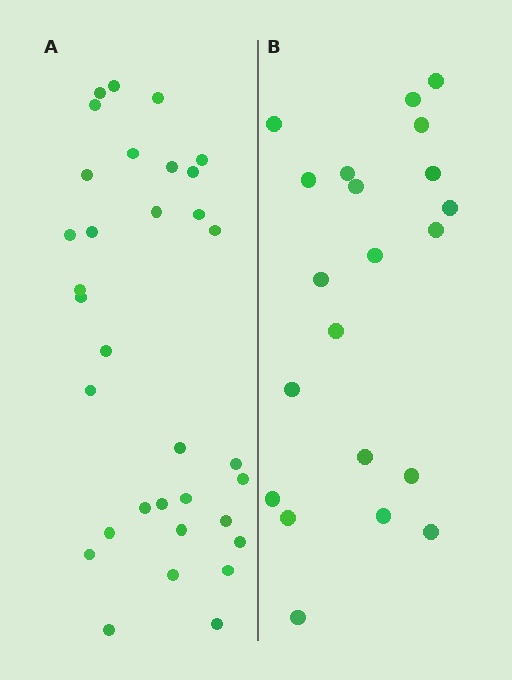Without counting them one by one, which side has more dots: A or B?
Region A (the left region) has more dots.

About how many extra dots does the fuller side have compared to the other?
Region A has roughly 12 or so more dots than region B.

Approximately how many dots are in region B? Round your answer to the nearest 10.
About 20 dots. (The exact count is 21, which rounds to 20.)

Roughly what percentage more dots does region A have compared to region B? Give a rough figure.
About 55% more.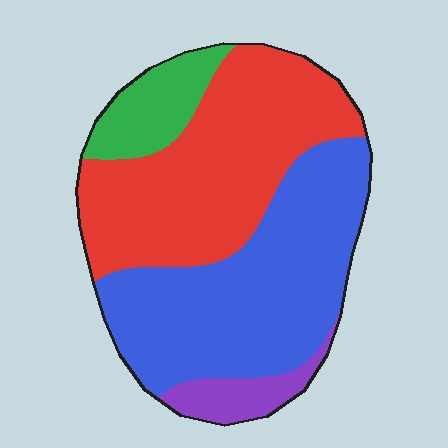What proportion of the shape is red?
Red takes up about two fifths (2/5) of the shape.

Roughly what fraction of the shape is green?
Green covers around 10% of the shape.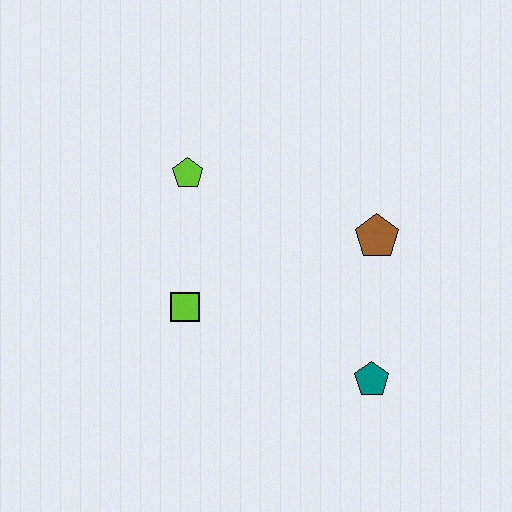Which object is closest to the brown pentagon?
The teal pentagon is closest to the brown pentagon.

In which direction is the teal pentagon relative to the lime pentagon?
The teal pentagon is below the lime pentagon.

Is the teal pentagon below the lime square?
Yes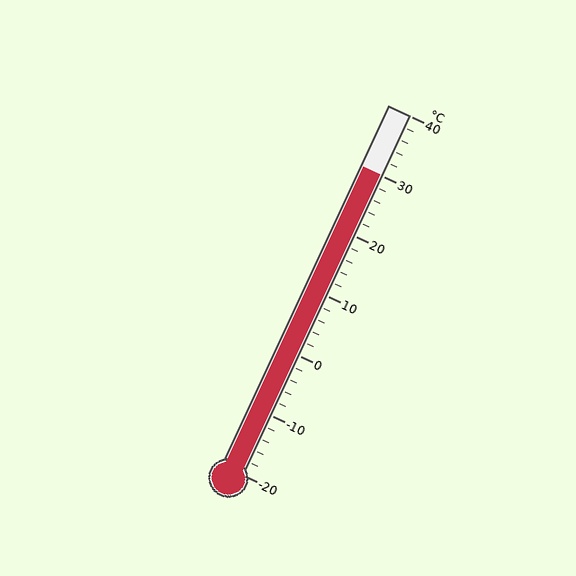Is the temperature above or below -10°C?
The temperature is above -10°C.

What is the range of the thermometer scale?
The thermometer scale ranges from -20°C to 40°C.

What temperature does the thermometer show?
The thermometer shows approximately 30°C.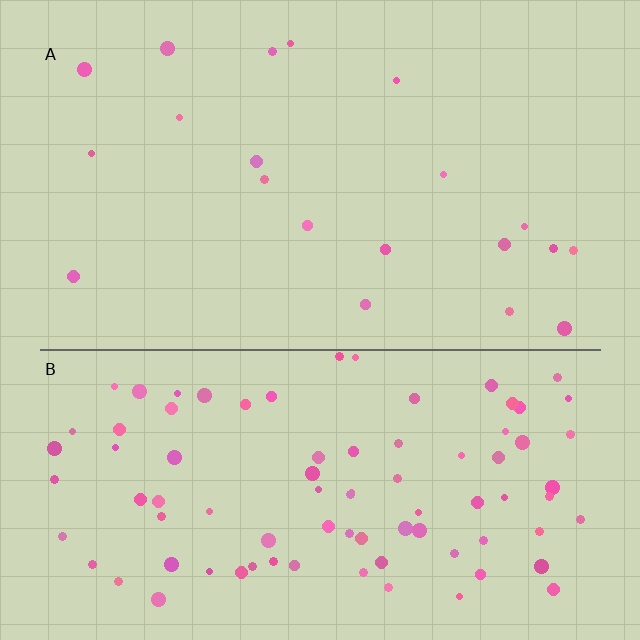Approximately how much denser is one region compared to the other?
Approximately 4.4× — region B over region A.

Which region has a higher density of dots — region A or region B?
B (the bottom).